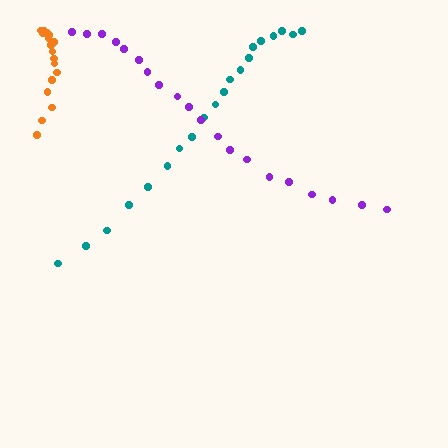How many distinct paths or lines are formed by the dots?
There are 3 distinct paths.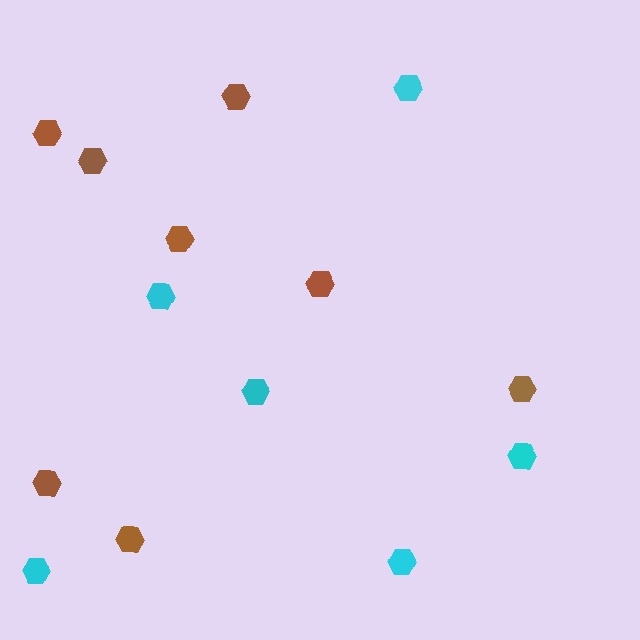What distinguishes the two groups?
There are 2 groups: one group of brown hexagons (8) and one group of cyan hexagons (6).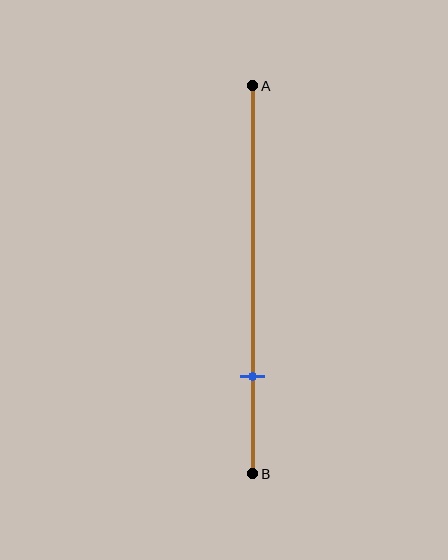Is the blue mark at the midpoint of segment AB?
No, the mark is at about 75% from A, not at the 50% midpoint.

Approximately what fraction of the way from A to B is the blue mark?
The blue mark is approximately 75% of the way from A to B.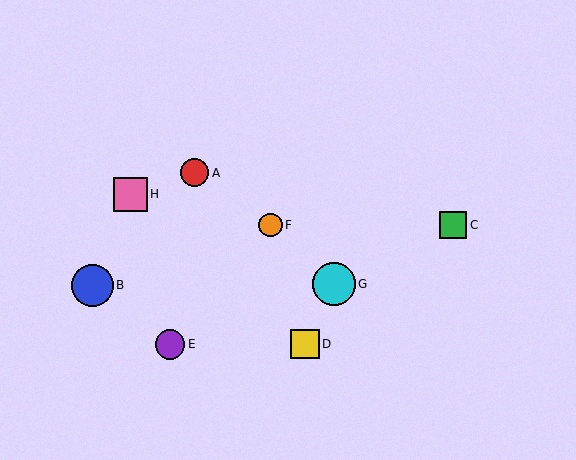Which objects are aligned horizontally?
Objects C, F are aligned horizontally.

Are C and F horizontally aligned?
Yes, both are at y≈225.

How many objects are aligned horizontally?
2 objects (C, F) are aligned horizontally.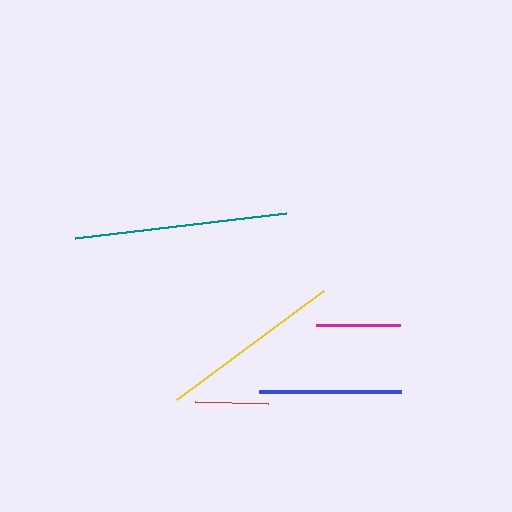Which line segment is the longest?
The teal line is the longest at approximately 212 pixels.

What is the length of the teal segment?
The teal segment is approximately 212 pixels long.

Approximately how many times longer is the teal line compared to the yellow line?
The teal line is approximately 1.2 times the length of the yellow line.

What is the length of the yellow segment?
The yellow segment is approximately 183 pixels long.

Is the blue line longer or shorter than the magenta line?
The blue line is longer than the magenta line.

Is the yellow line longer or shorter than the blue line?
The yellow line is longer than the blue line.